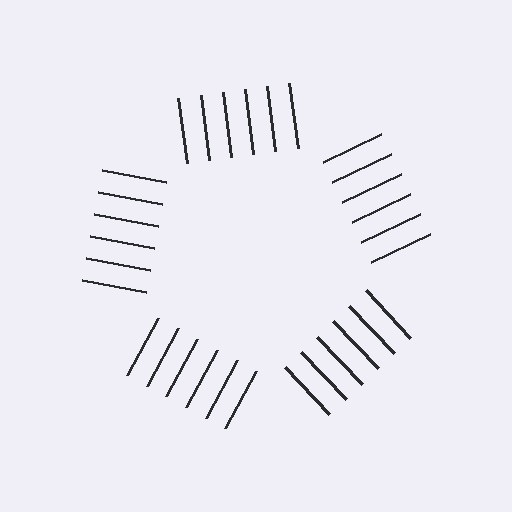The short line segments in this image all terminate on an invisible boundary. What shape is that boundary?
An illusory pentagon — the line segments terminate on its edges but no continuous stroke is drawn.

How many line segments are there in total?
30 — 6 along each of the 5 edges.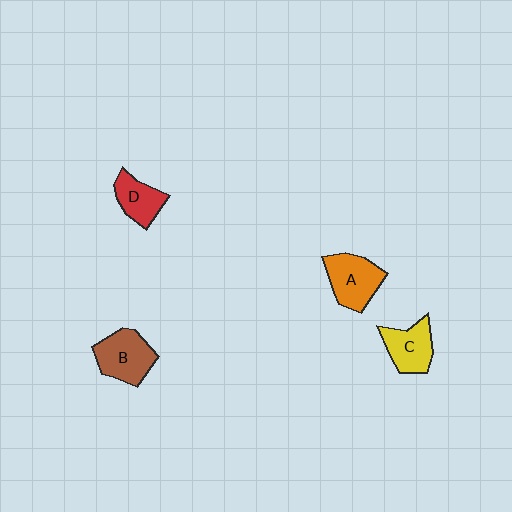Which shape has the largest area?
Shape B (brown).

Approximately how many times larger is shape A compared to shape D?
Approximately 1.3 times.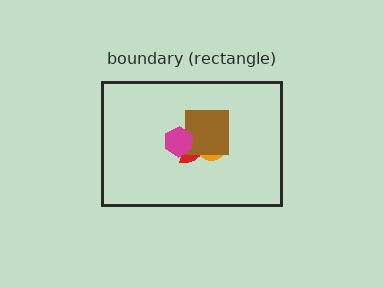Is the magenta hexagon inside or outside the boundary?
Inside.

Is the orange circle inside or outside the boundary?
Inside.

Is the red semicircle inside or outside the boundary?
Inside.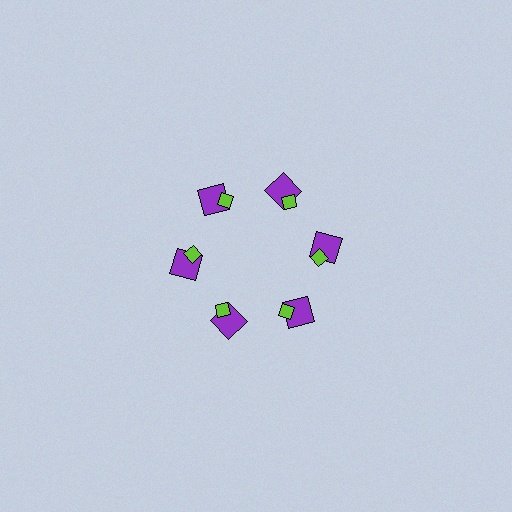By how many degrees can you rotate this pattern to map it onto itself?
The pattern maps onto itself every 60 degrees of rotation.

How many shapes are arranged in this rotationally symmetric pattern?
There are 12 shapes, arranged in 6 groups of 2.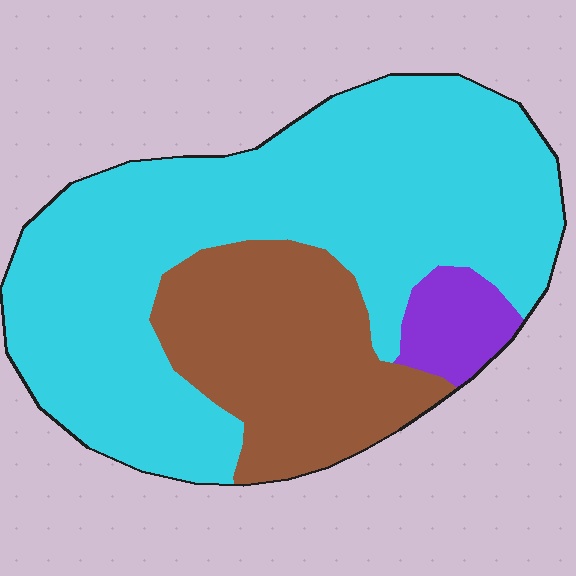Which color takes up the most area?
Cyan, at roughly 65%.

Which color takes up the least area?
Purple, at roughly 5%.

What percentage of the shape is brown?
Brown covers around 25% of the shape.